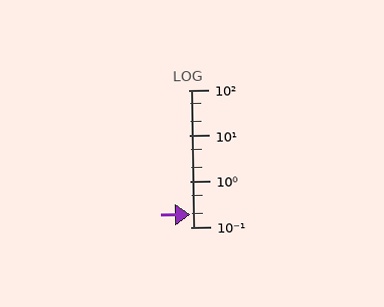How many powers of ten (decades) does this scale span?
The scale spans 3 decades, from 0.1 to 100.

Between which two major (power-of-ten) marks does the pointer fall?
The pointer is between 0.1 and 1.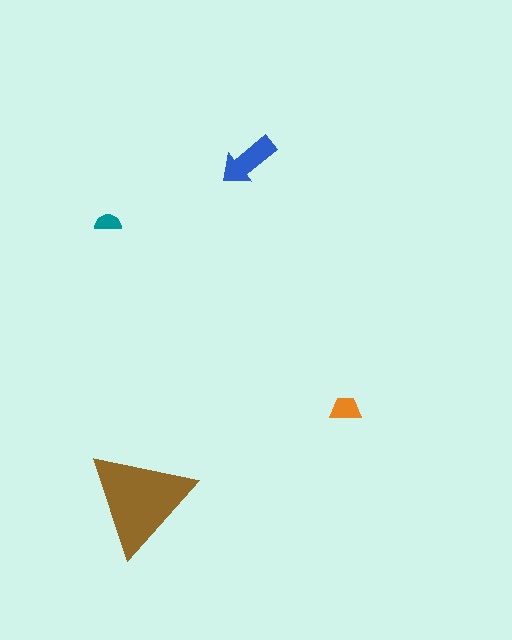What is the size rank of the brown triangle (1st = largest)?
1st.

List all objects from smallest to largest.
The teal semicircle, the orange trapezoid, the blue arrow, the brown triangle.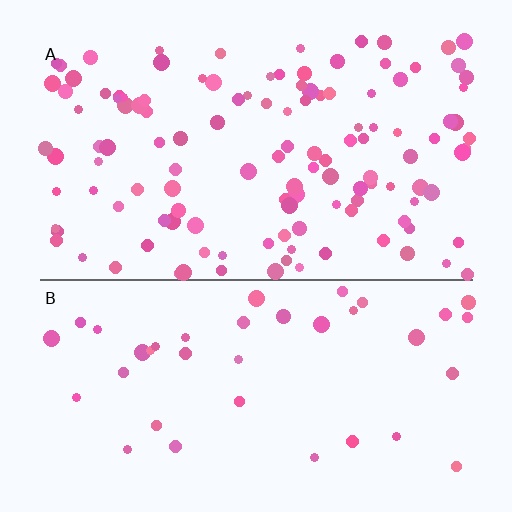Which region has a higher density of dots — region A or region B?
A (the top).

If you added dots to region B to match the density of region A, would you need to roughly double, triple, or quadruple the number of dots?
Approximately triple.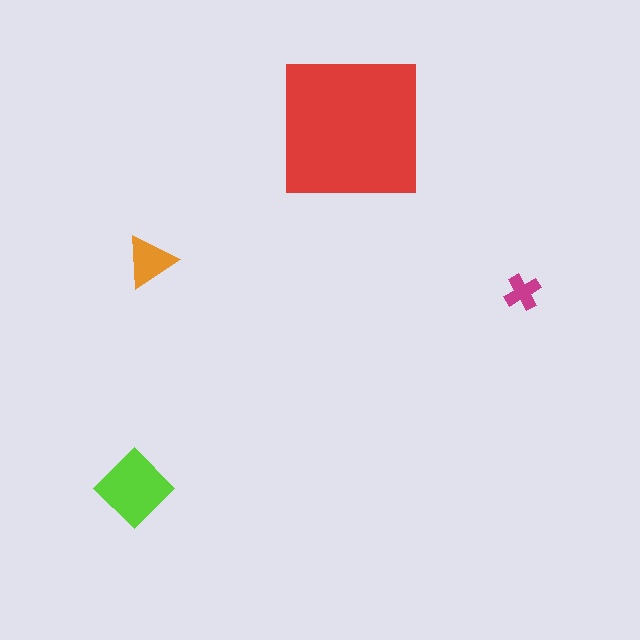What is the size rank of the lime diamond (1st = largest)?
2nd.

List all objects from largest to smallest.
The red square, the lime diamond, the orange triangle, the magenta cross.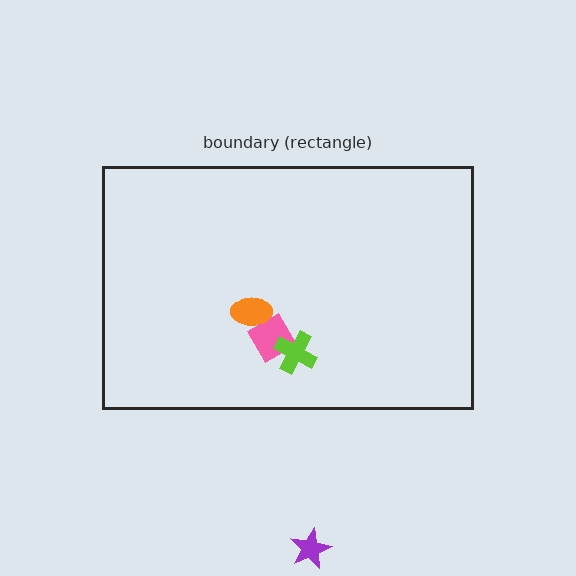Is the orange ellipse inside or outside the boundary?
Inside.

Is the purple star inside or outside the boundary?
Outside.